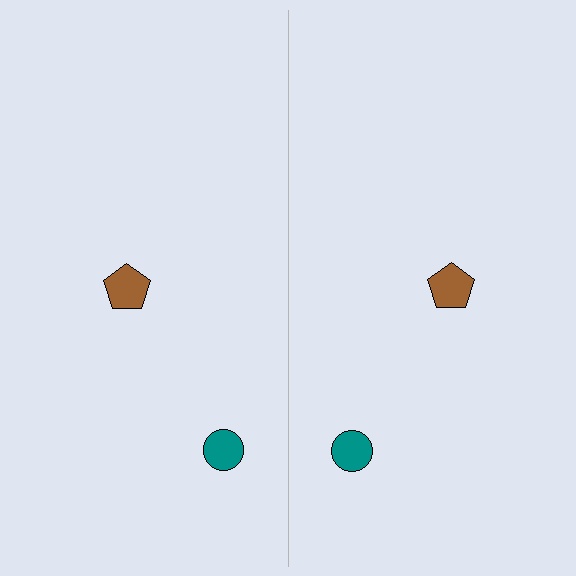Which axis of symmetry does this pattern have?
The pattern has a vertical axis of symmetry running through the center of the image.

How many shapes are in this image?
There are 4 shapes in this image.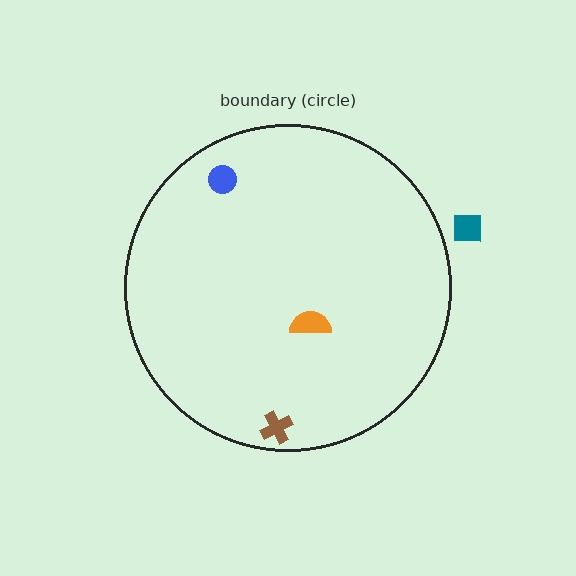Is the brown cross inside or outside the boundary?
Inside.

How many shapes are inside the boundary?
3 inside, 1 outside.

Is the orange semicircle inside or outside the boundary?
Inside.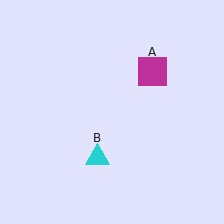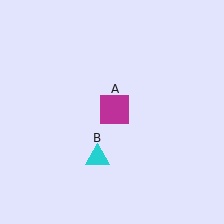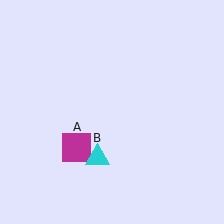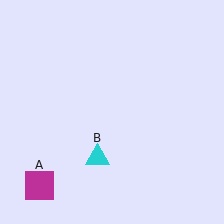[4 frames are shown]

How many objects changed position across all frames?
1 object changed position: magenta square (object A).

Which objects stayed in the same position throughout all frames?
Cyan triangle (object B) remained stationary.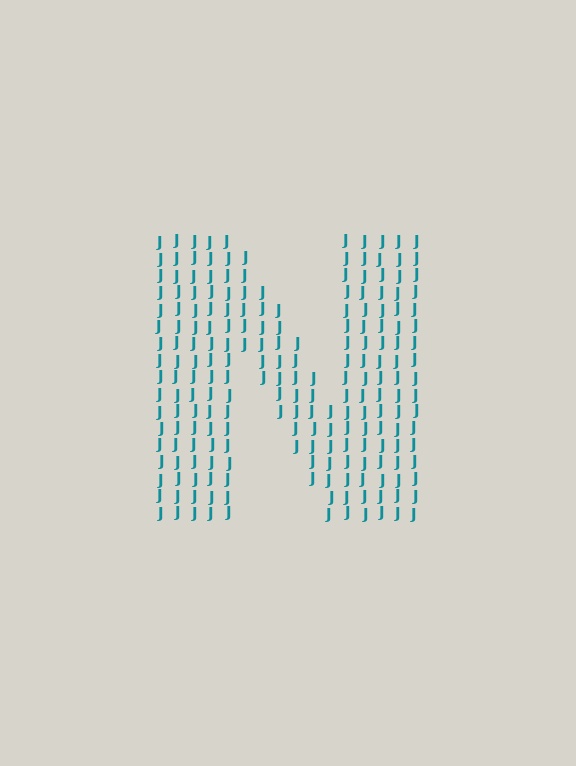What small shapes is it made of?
It is made of small letter J's.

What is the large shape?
The large shape is the letter N.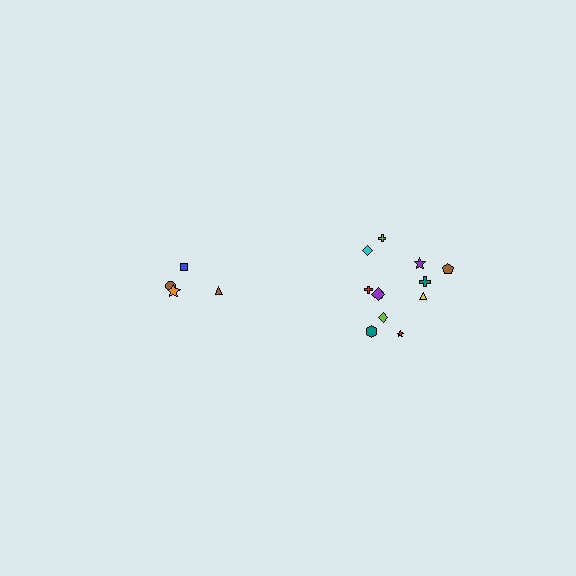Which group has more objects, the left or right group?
The right group.